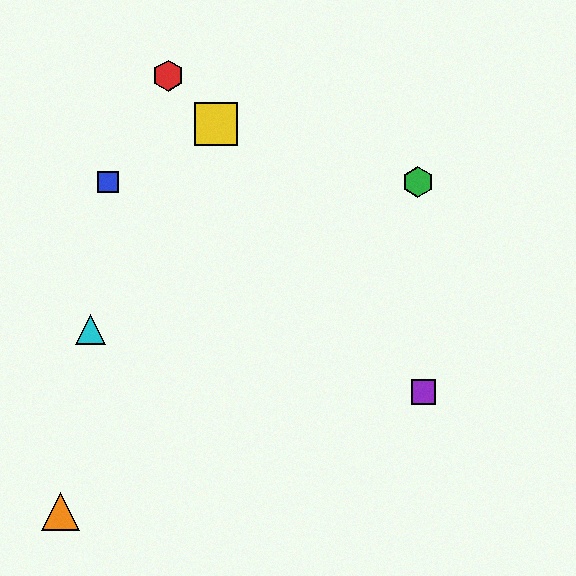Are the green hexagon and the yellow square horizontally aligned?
No, the green hexagon is at y≈182 and the yellow square is at y≈124.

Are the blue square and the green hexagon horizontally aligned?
Yes, both are at y≈182.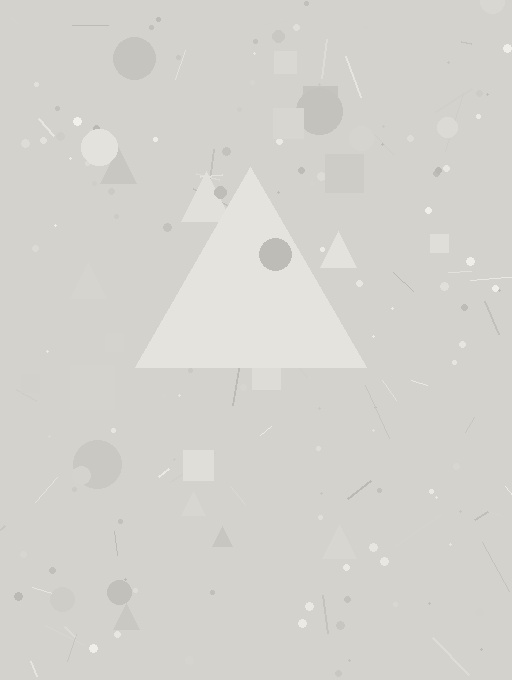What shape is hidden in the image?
A triangle is hidden in the image.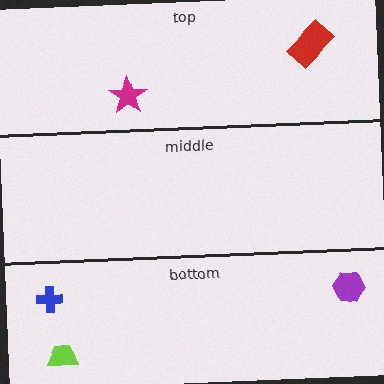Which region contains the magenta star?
The top region.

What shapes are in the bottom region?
The lime trapezoid, the blue cross, the purple hexagon.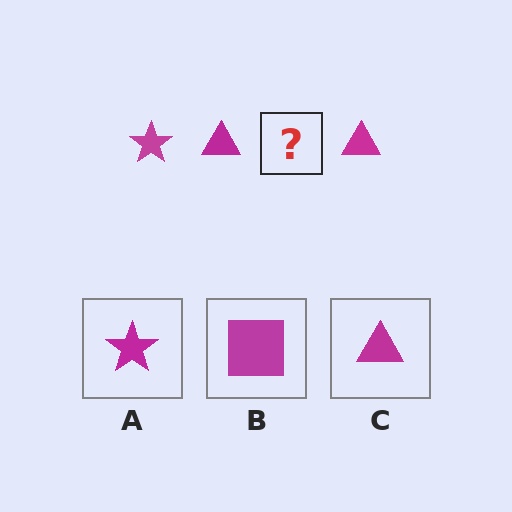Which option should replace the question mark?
Option A.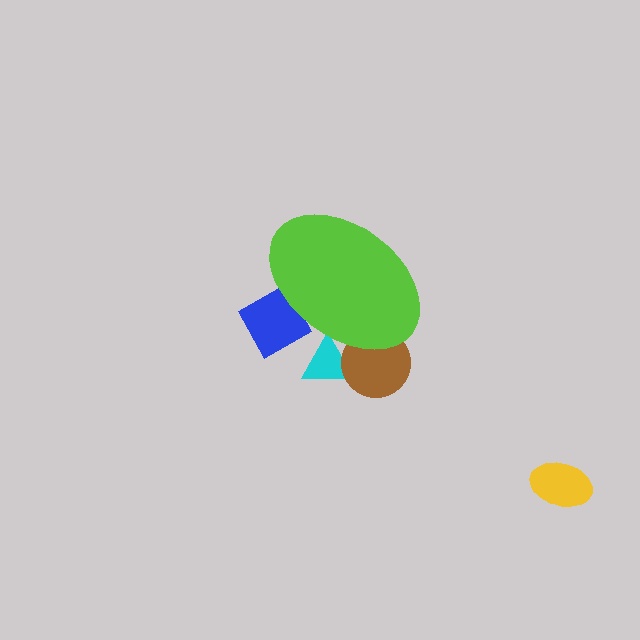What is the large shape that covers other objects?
A lime ellipse.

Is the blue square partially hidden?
Yes, the blue square is partially hidden behind the lime ellipse.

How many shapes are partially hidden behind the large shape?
3 shapes are partially hidden.